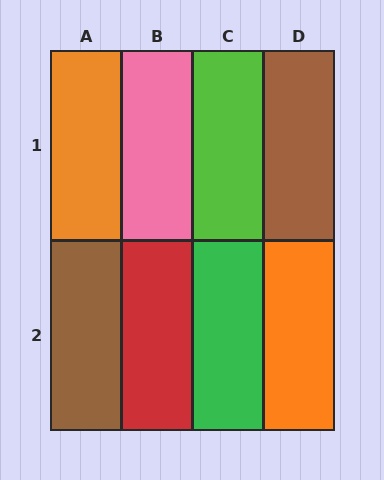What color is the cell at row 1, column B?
Pink.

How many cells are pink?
1 cell is pink.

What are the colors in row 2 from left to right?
Brown, red, green, orange.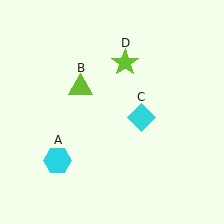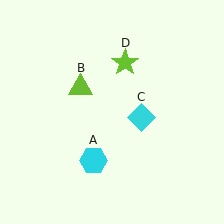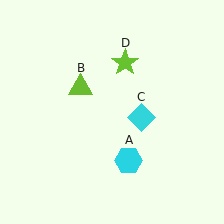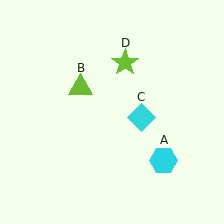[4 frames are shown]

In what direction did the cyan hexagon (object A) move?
The cyan hexagon (object A) moved right.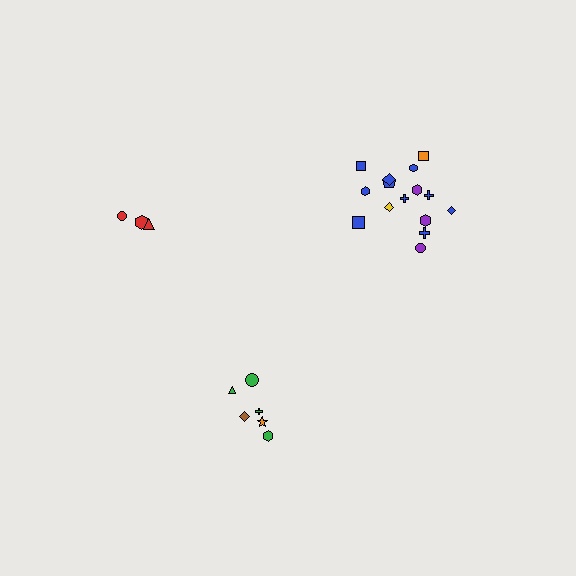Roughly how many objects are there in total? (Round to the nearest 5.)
Roughly 25 objects in total.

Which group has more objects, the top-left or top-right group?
The top-right group.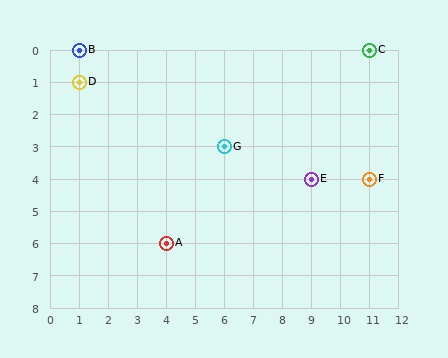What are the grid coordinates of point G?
Point G is at grid coordinates (6, 3).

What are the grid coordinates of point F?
Point F is at grid coordinates (11, 4).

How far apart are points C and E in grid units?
Points C and E are 2 columns and 4 rows apart (about 4.5 grid units diagonally).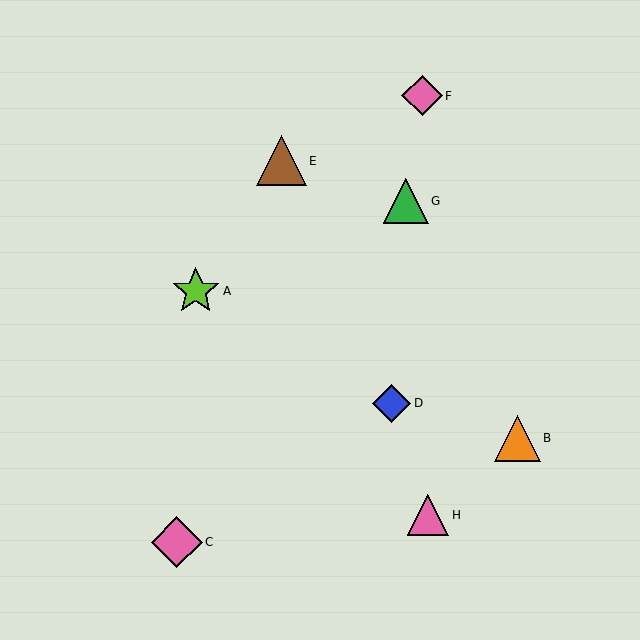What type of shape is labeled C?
Shape C is a pink diamond.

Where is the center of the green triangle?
The center of the green triangle is at (406, 201).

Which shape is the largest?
The pink diamond (labeled C) is the largest.